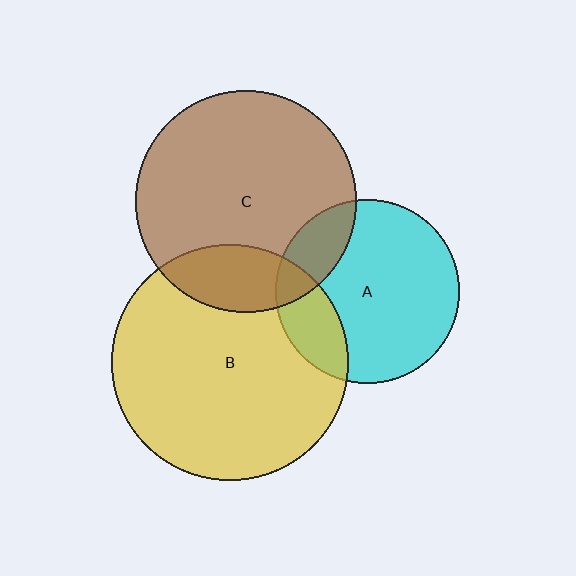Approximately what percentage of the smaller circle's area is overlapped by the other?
Approximately 20%.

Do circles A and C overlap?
Yes.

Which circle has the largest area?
Circle B (yellow).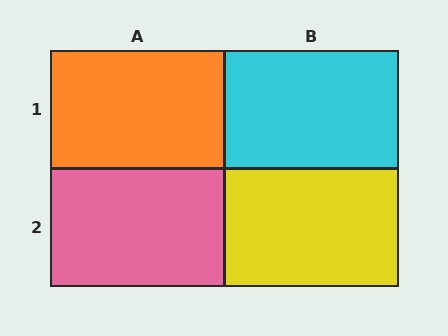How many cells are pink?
1 cell is pink.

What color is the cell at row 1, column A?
Orange.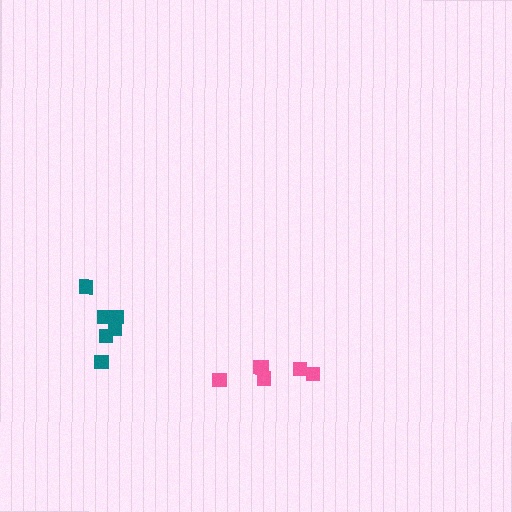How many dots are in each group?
Group 1: 6 dots, Group 2: 6 dots (12 total).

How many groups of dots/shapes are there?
There are 2 groups.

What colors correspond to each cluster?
The clusters are colored: teal, pink.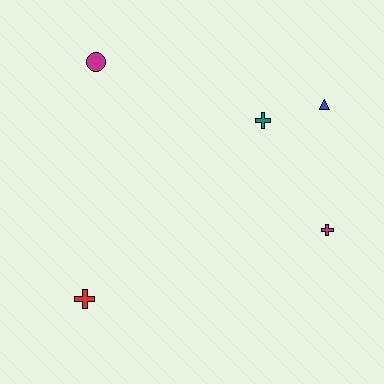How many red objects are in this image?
There is 1 red object.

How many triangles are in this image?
There is 1 triangle.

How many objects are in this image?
There are 5 objects.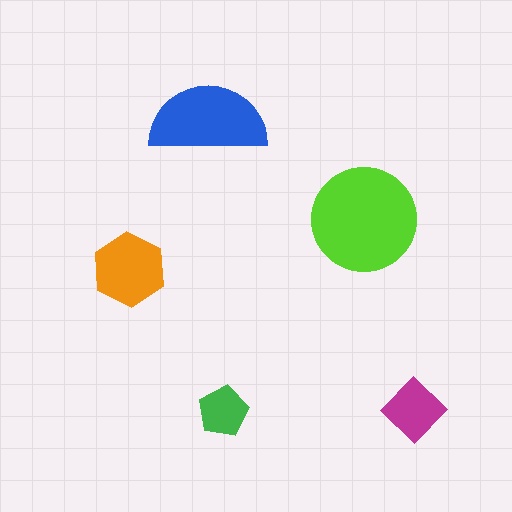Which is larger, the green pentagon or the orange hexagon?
The orange hexagon.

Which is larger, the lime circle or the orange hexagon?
The lime circle.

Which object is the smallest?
The green pentagon.